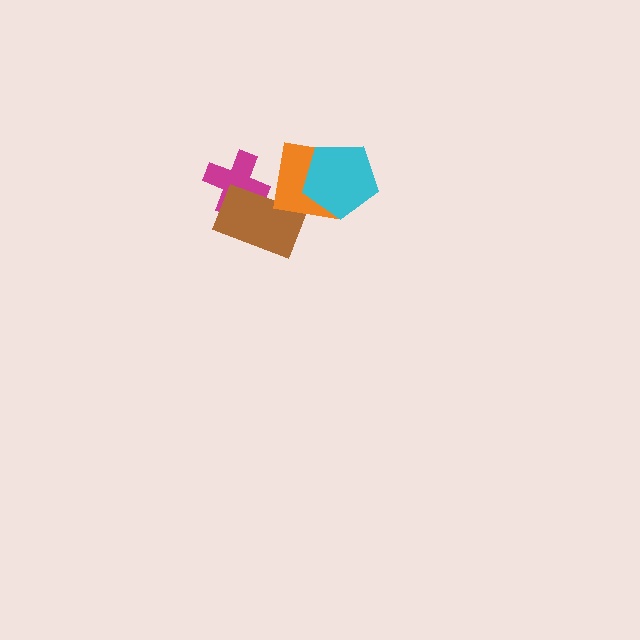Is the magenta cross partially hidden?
Yes, it is partially covered by another shape.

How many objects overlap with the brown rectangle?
2 objects overlap with the brown rectangle.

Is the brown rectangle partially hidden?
Yes, it is partially covered by another shape.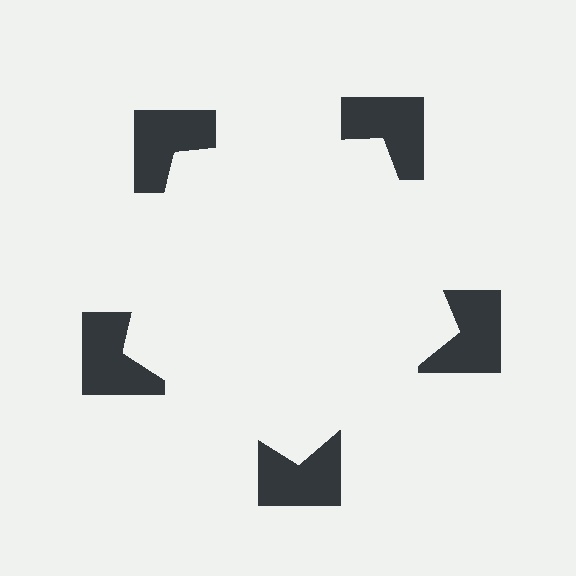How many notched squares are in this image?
There are 5 — one at each vertex of the illusory pentagon.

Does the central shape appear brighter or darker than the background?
It typically appears slightly brighter than the background, even though no actual brightness change is drawn.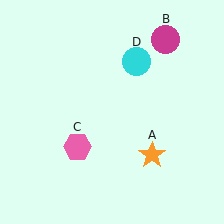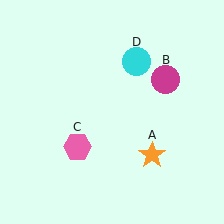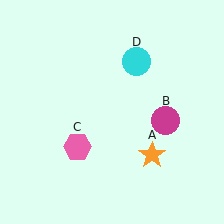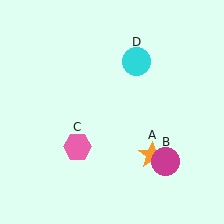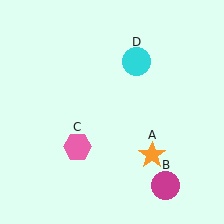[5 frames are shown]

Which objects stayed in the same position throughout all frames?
Orange star (object A) and pink hexagon (object C) and cyan circle (object D) remained stationary.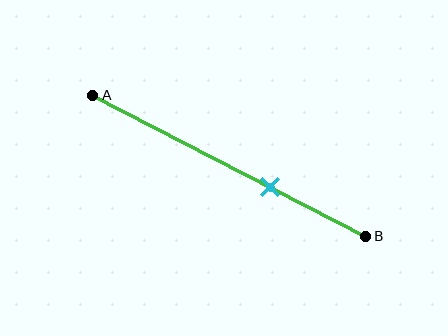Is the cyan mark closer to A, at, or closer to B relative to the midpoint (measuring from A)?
The cyan mark is closer to point B than the midpoint of segment AB.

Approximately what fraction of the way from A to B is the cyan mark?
The cyan mark is approximately 65% of the way from A to B.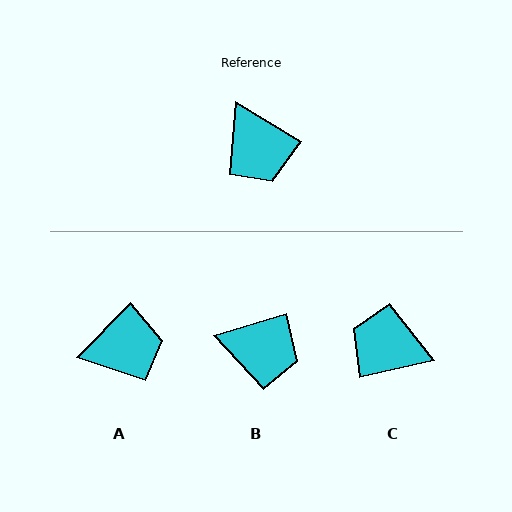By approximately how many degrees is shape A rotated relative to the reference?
Approximately 76 degrees counter-clockwise.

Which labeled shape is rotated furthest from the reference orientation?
C, about 136 degrees away.